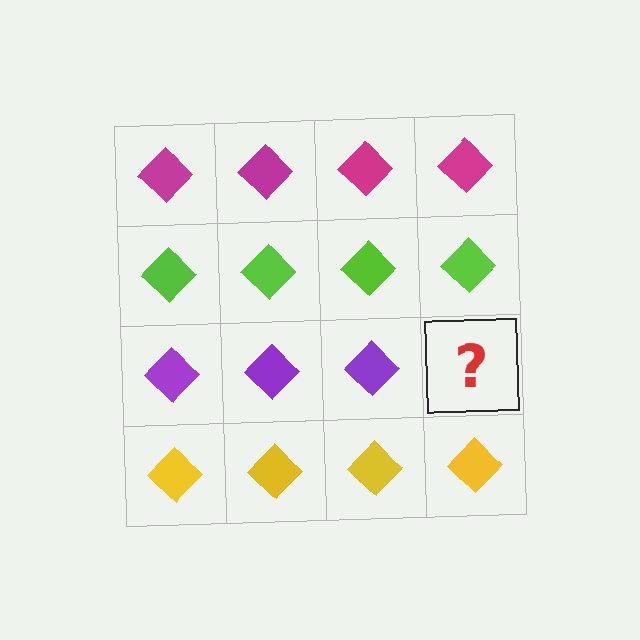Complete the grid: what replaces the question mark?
The question mark should be replaced with a purple diamond.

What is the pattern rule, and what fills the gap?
The rule is that each row has a consistent color. The gap should be filled with a purple diamond.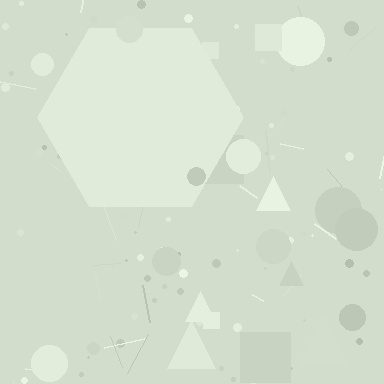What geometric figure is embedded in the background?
A hexagon is embedded in the background.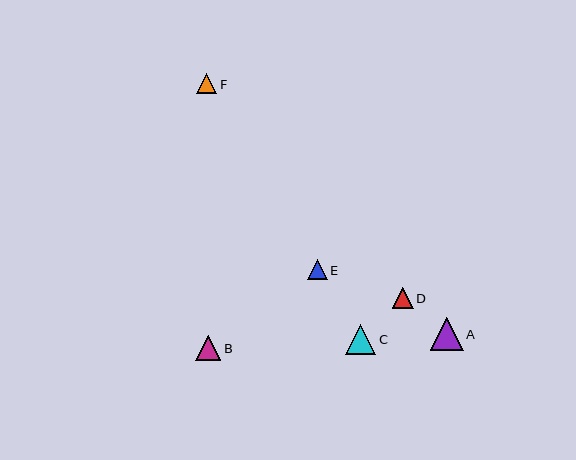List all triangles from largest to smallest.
From largest to smallest: A, C, B, D, E, F.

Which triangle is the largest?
Triangle A is the largest with a size of approximately 33 pixels.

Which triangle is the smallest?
Triangle F is the smallest with a size of approximately 20 pixels.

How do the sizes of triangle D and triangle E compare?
Triangle D and triangle E are approximately the same size.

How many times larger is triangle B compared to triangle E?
Triangle B is approximately 1.3 times the size of triangle E.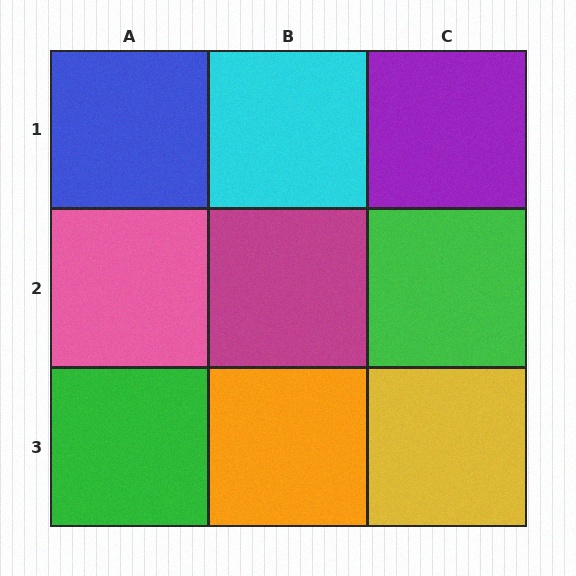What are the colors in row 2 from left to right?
Pink, magenta, green.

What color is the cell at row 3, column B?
Orange.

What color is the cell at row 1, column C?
Purple.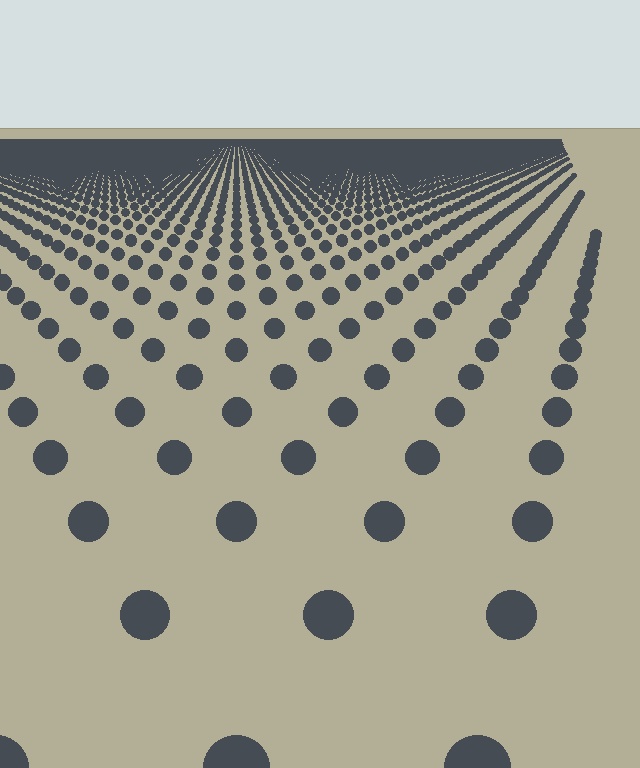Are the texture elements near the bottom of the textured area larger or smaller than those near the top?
Larger. Near the bottom, elements are closer to the viewer and appear at a bigger on-screen size.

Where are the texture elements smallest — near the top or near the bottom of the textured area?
Near the top.